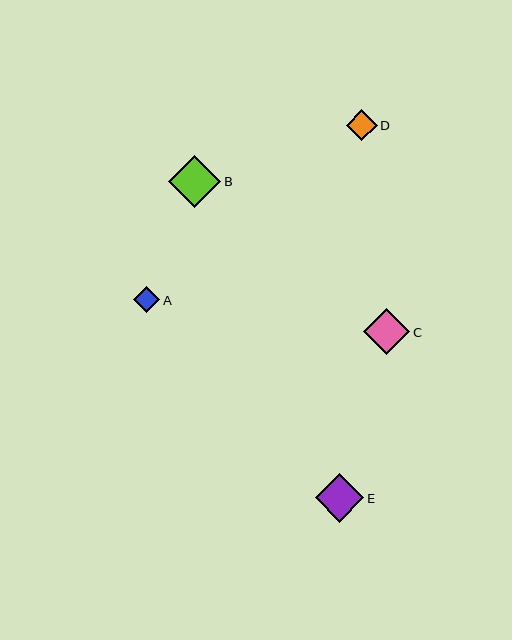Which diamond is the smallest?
Diamond A is the smallest with a size of approximately 26 pixels.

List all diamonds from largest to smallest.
From largest to smallest: B, E, C, D, A.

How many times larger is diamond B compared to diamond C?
Diamond B is approximately 1.1 times the size of diamond C.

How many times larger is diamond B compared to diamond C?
Diamond B is approximately 1.1 times the size of diamond C.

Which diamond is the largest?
Diamond B is the largest with a size of approximately 52 pixels.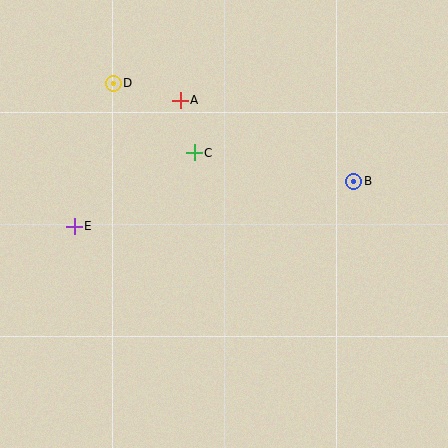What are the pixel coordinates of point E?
Point E is at (74, 226).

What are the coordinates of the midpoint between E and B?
The midpoint between E and B is at (214, 204).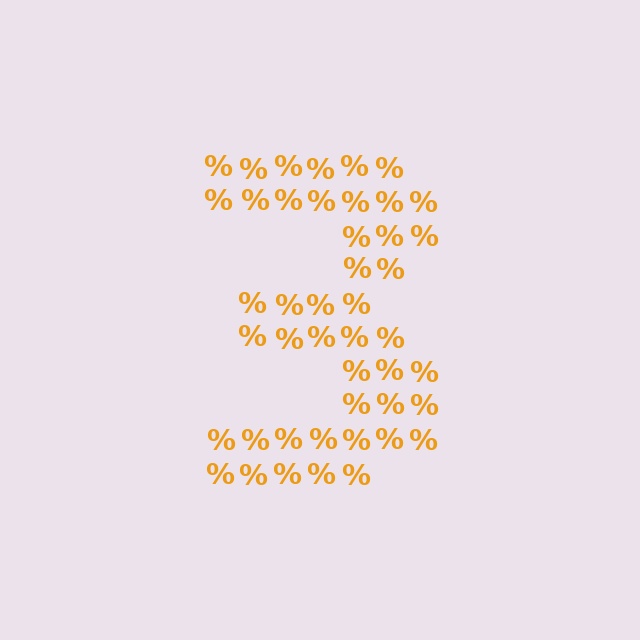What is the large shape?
The large shape is the digit 3.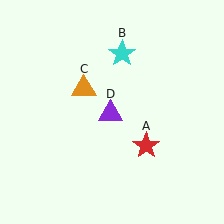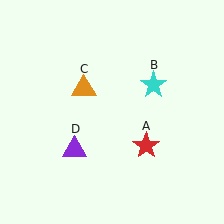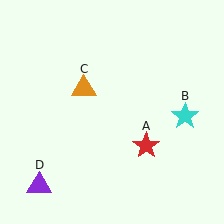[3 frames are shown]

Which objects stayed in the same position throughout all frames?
Red star (object A) and orange triangle (object C) remained stationary.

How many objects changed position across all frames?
2 objects changed position: cyan star (object B), purple triangle (object D).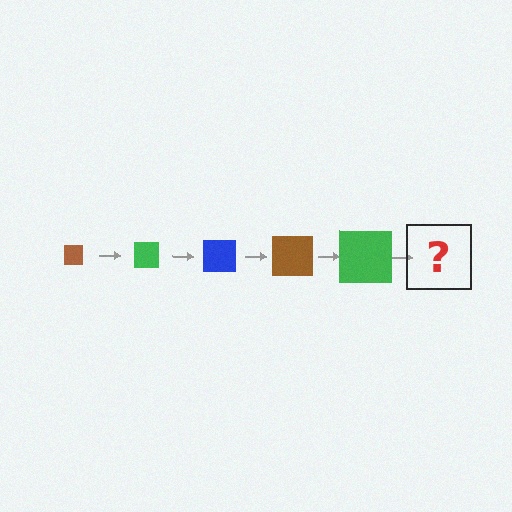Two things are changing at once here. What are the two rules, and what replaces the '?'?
The two rules are that the square grows larger each step and the color cycles through brown, green, and blue. The '?' should be a blue square, larger than the previous one.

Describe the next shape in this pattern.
It should be a blue square, larger than the previous one.